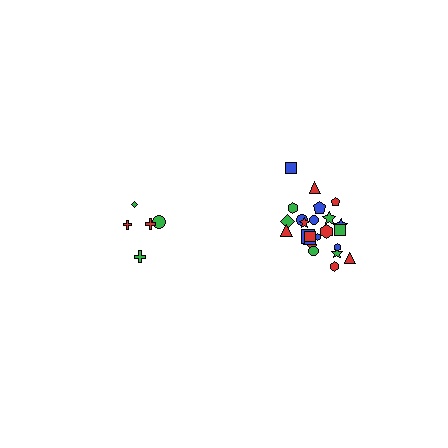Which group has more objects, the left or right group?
The right group.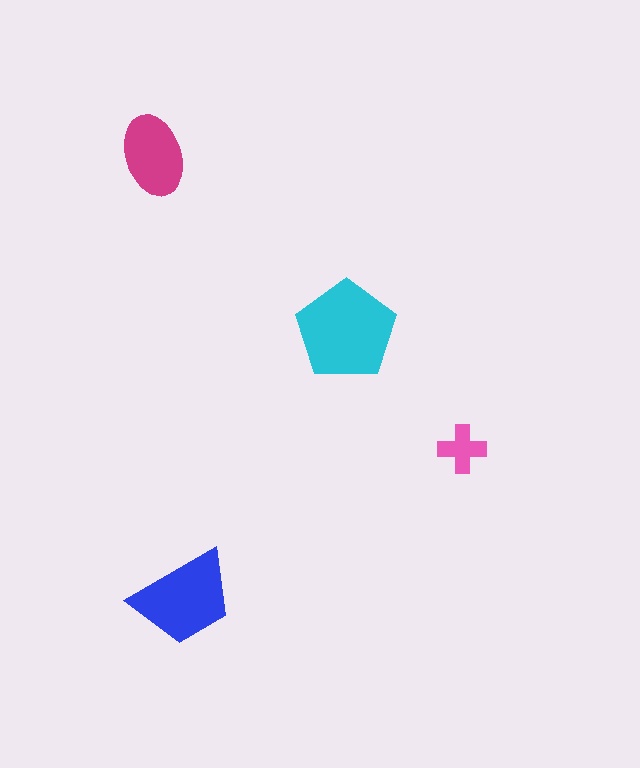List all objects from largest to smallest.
The cyan pentagon, the blue trapezoid, the magenta ellipse, the pink cross.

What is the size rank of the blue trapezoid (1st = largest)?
2nd.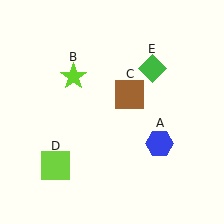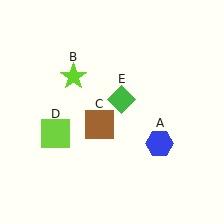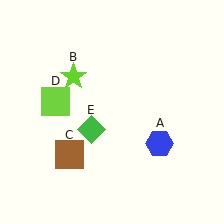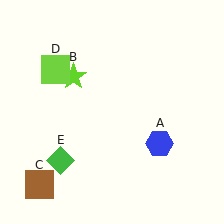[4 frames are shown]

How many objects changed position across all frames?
3 objects changed position: brown square (object C), lime square (object D), green diamond (object E).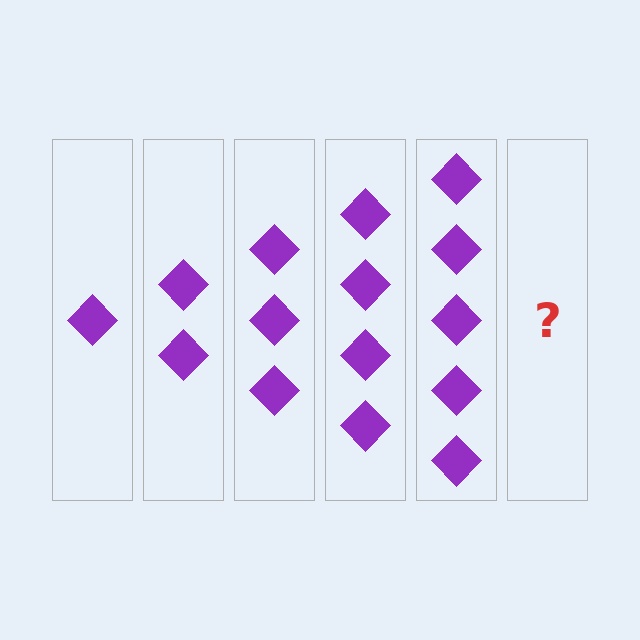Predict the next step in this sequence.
The next step is 6 diamonds.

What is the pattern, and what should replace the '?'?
The pattern is that each step adds one more diamond. The '?' should be 6 diamonds.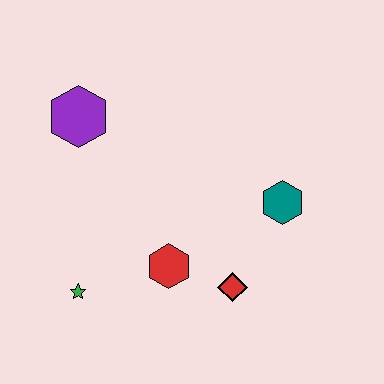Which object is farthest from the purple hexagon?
The red diamond is farthest from the purple hexagon.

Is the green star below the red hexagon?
Yes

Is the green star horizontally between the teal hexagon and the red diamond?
No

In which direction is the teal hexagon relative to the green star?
The teal hexagon is to the right of the green star.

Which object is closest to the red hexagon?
The red diamond is closest to the red hexagon.